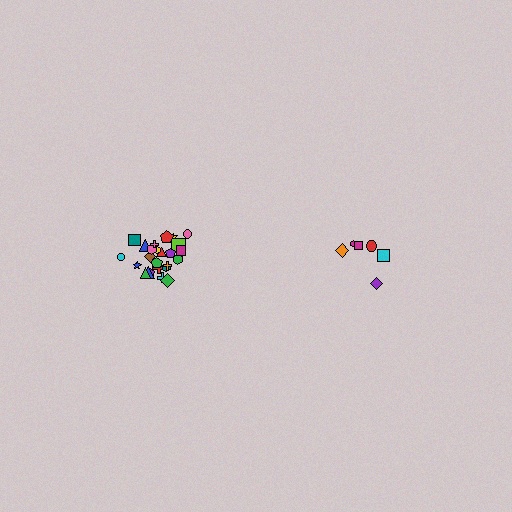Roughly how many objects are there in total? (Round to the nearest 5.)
Roughly 30 objects in total.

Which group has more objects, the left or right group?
The left group.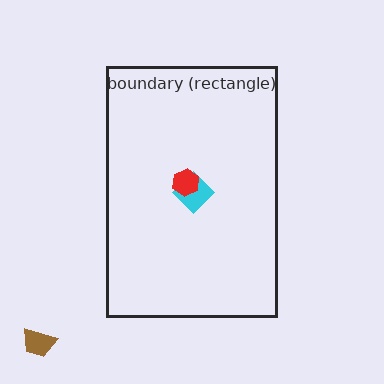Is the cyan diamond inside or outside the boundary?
Inside.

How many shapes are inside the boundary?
2 inside, 1 outside.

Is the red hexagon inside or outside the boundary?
Inside.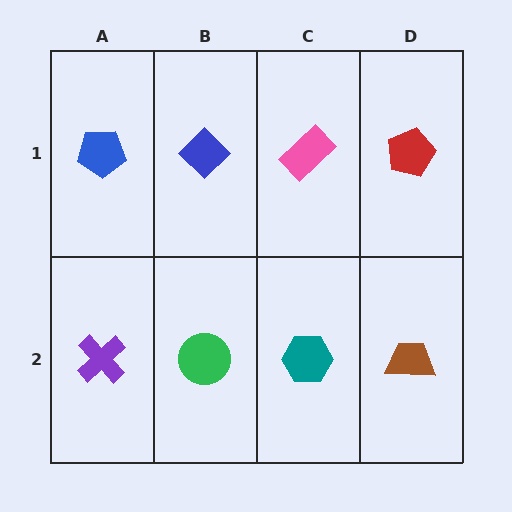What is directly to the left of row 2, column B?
A purple cross.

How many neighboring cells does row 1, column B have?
3.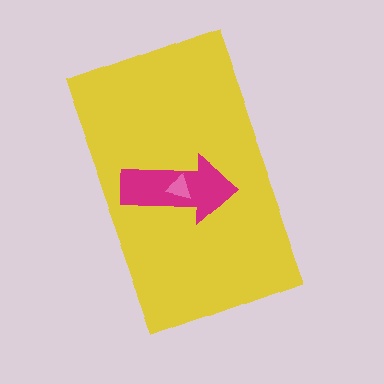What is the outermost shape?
The yellow rectangle.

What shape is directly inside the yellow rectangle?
The magenta arrow.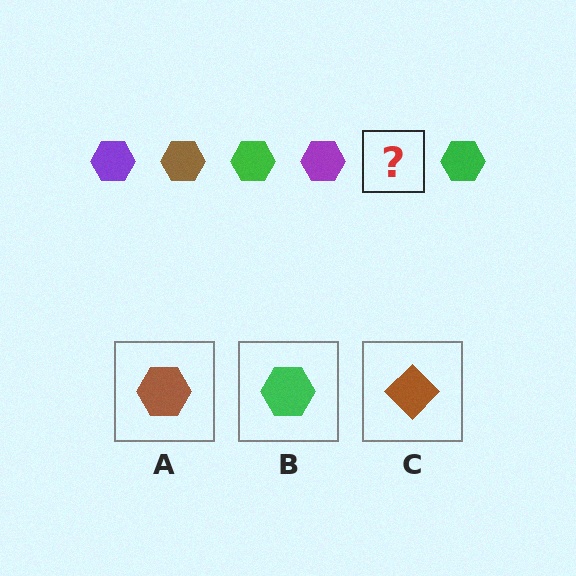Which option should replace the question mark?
Option A.